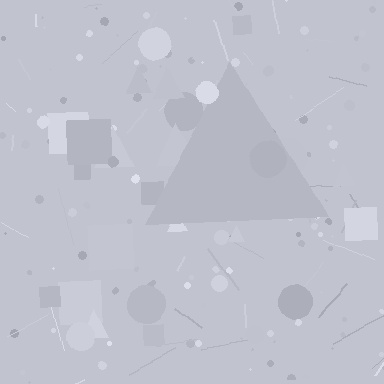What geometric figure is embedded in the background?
A triangle is embedded in the background.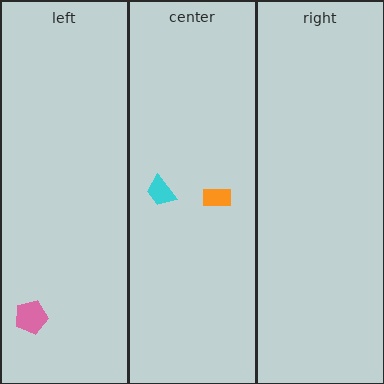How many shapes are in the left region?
1.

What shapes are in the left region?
The pink pentagon.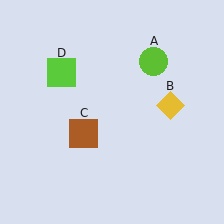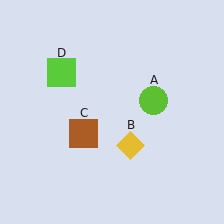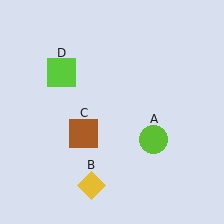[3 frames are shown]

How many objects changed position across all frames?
2 objects changed position: lime circle (object A), yellow diamond (object B).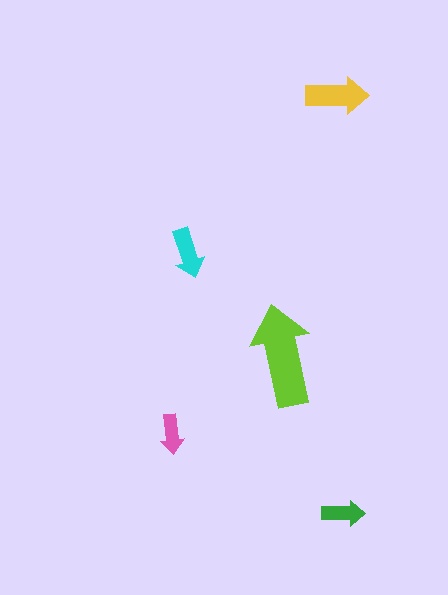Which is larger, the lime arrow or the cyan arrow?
The lime one.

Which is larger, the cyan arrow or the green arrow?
The cyan one.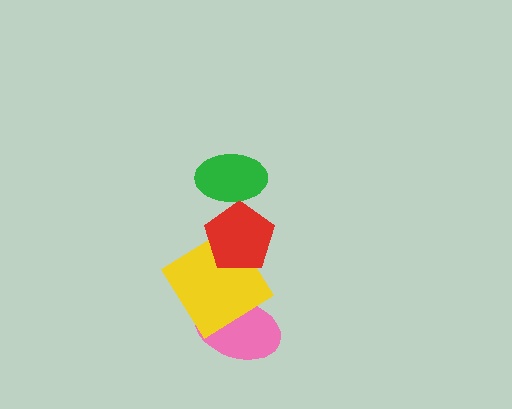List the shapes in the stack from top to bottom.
From top to bottom: the green ellipse, the red pentagon, the yellow diamond, the pink ellipse.